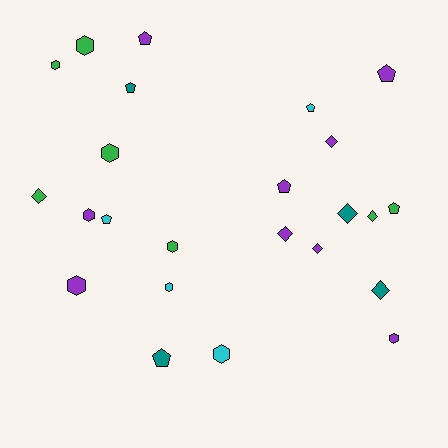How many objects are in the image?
There are 24 objects.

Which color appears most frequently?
Purple, with 9 objects.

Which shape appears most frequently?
Hexagon, with 9 objects.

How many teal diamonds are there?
There are 2 teal diamonds.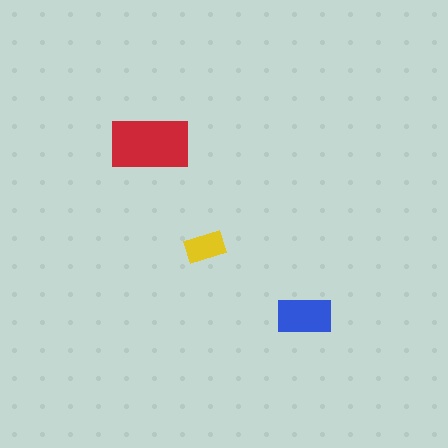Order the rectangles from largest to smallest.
the red one, the blue one, the yellow one.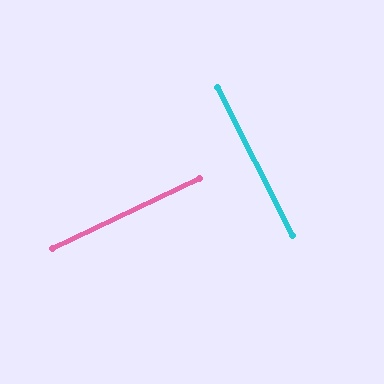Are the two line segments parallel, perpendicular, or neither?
Perpendicular — they meet at approximately 88°.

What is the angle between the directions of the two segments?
Approximately 88 degrees.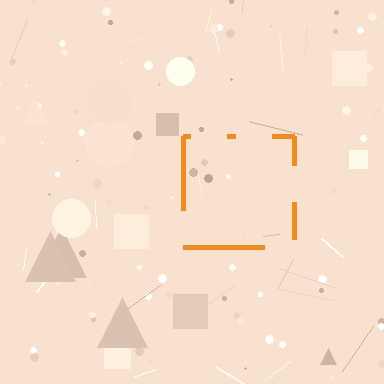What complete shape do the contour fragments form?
The contour fragments form a square.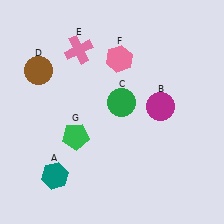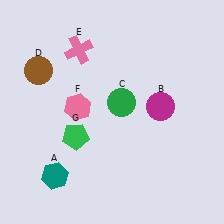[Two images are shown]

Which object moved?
The pink hexagon (F) moved down.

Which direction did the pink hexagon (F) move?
The pink hexagon (F) moved down.